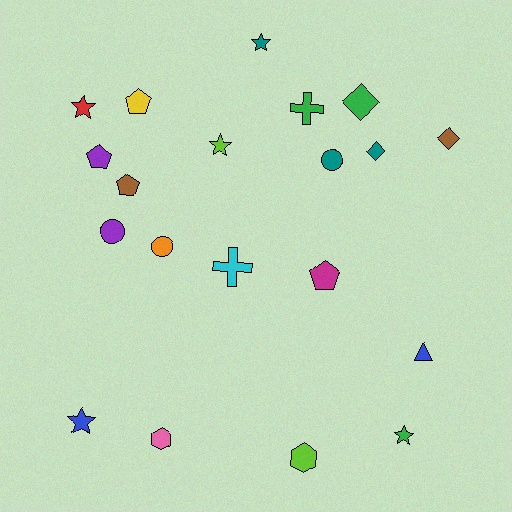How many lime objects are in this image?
There are 2 lime objects.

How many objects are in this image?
There are 20 objects.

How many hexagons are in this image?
There are 2 hexagons.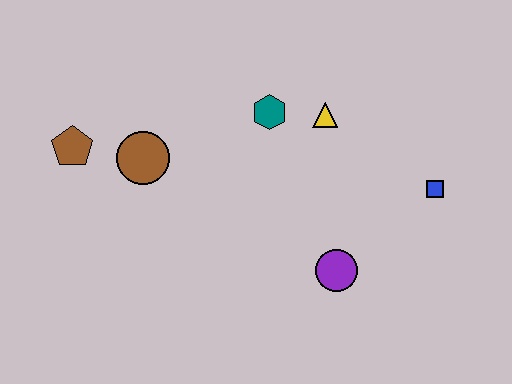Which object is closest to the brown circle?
The brown pentagon is closest to the brown circle.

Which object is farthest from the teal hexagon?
The brown pentagon is farthest from the teal hexagon.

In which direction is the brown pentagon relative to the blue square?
The brown pentagon is to the left of the blue square.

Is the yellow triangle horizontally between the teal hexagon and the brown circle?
No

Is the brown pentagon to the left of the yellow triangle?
Yes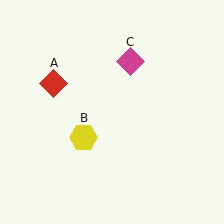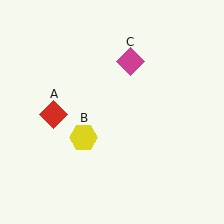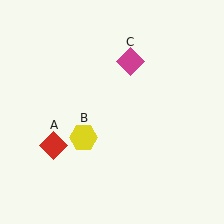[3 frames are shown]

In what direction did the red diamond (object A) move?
The red diamond (object A) moved down.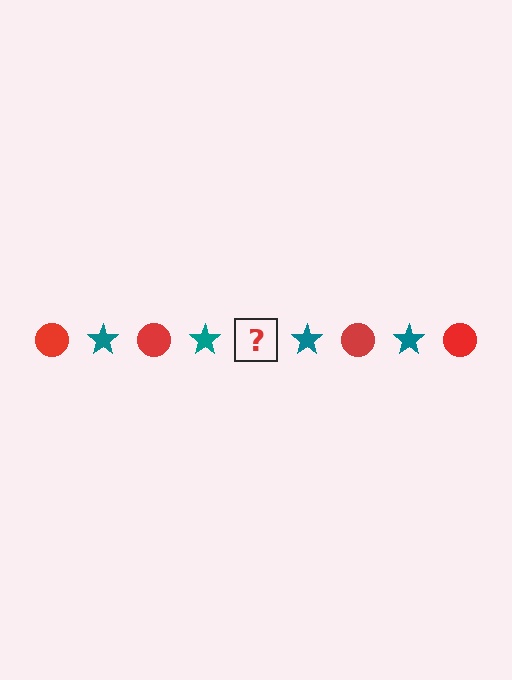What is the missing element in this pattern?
The missing element is a red circle.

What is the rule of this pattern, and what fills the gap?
The rule is that the pattern alternates between red circle and teal star. The gap should be filled with a red circle.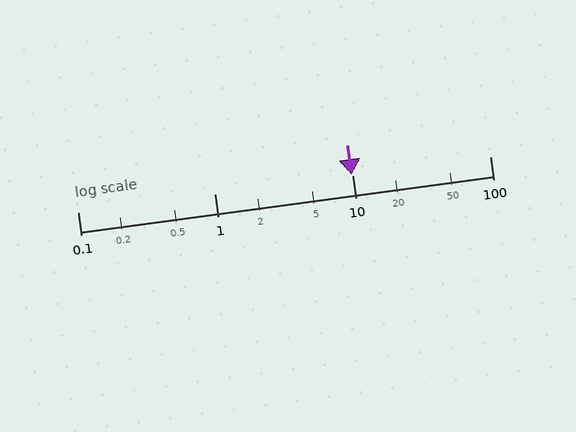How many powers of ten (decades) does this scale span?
The scale spans 3 decades, from 0.1 to 100.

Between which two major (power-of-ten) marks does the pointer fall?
The pointer is between 1 and 10.